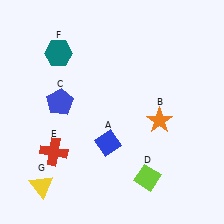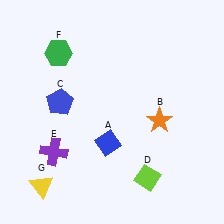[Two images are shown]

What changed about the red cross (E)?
In Image 1, E is red. In Image 2, it changed to purple.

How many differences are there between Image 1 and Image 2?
There are 2 differences between the two images.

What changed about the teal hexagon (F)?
In Image 1, F is teal. In Image 2, it changed to green.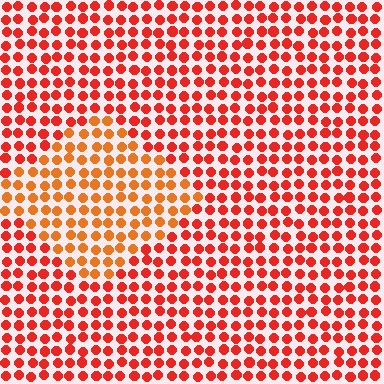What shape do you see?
I see a diamond.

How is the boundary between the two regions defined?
The boundary is defined purely by a slight shift in hue (about 25 degrees). Spacing, size, and orientation are identical on both sides.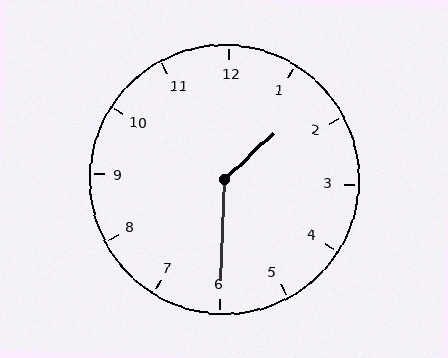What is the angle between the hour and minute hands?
Approximately 135 degrees.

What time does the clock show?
1:30.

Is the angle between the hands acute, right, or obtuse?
It is obtuse.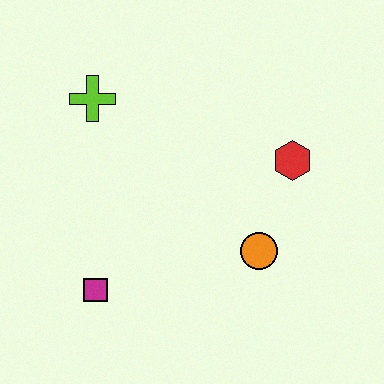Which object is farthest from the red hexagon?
The magenta square is farthest from the red hexagon.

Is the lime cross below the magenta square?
No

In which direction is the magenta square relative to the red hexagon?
The magenta square is to the left of the red hexagon.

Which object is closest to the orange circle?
The red hexagon is closest to the orange circle.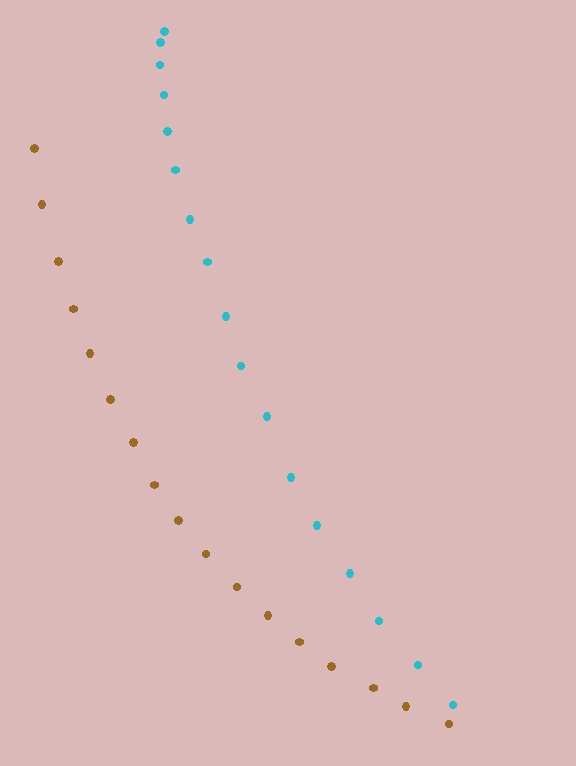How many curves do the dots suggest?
There are 2 distinct paths.